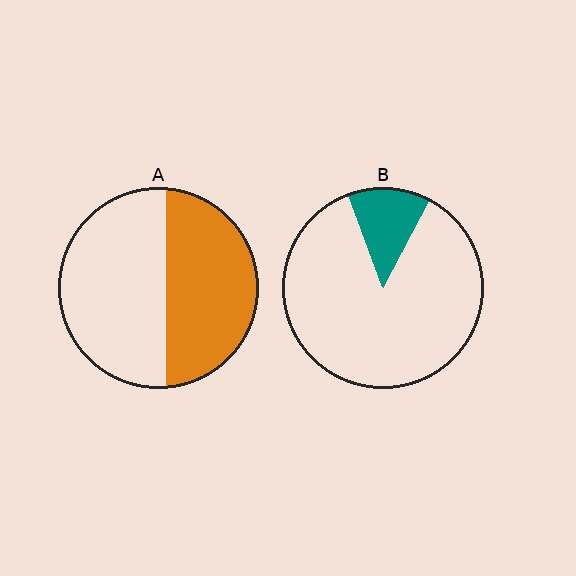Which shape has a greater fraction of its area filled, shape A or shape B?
Shape A.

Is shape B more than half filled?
No.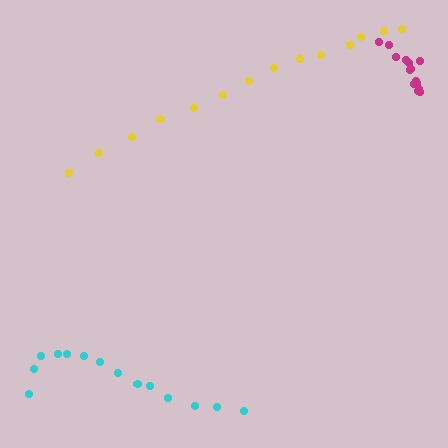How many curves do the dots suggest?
There are 3 distinct paths.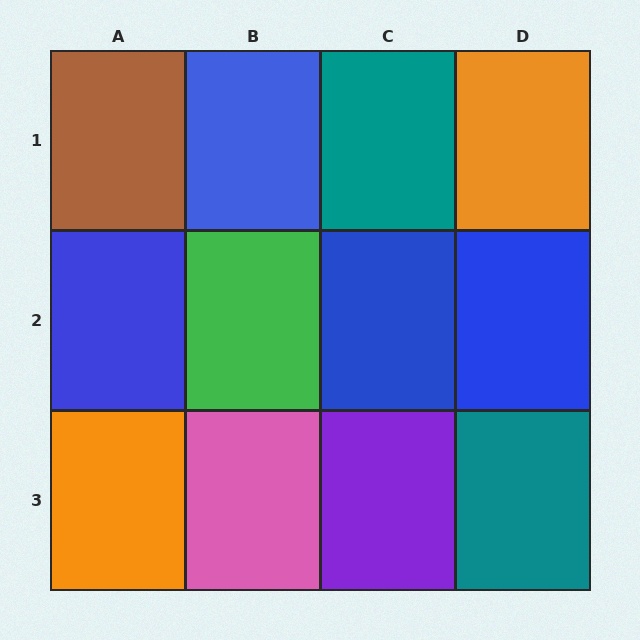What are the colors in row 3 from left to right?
Orange, pink, purple, teal.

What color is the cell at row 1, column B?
Blue.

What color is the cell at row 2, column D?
Blue.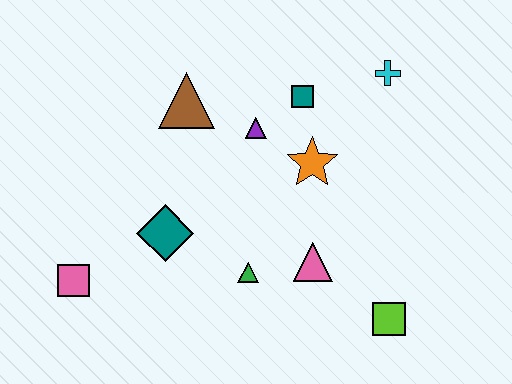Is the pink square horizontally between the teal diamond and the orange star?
No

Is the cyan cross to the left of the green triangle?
No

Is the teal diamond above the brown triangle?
No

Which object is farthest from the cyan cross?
The pink square is farthest from the cyan cross.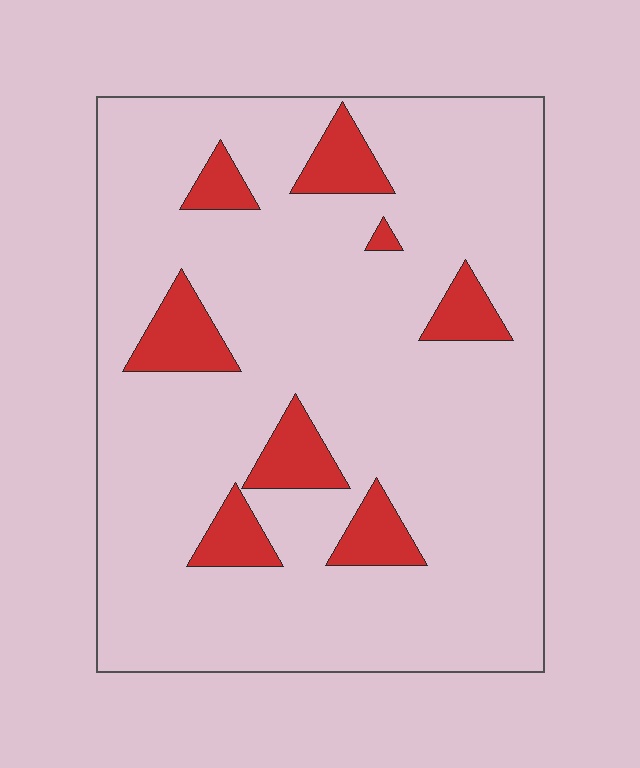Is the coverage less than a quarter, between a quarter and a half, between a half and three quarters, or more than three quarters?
Less than a quarter.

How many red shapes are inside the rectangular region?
8.